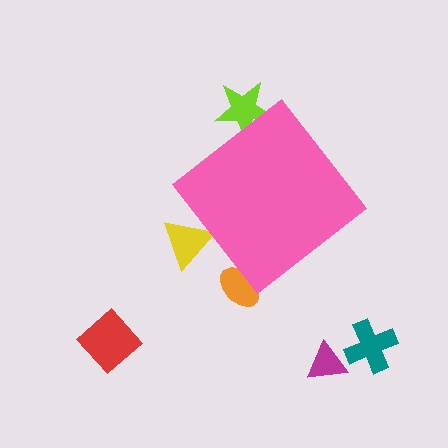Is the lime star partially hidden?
Yes, the lime star is partially hidden behind the pink diamond.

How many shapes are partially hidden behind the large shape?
3 shapes are partially hidden.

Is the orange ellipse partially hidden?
Yes, the orange ellipse is partially hidden behind the pink diamond.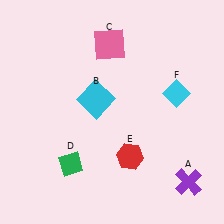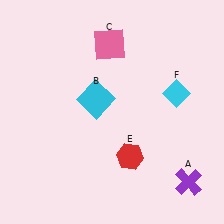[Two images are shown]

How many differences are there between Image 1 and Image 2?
There is 1 difference between the two images.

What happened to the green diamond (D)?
The green diamond (D) was removed in Image 2. It was in the bottom-left area of Image 1.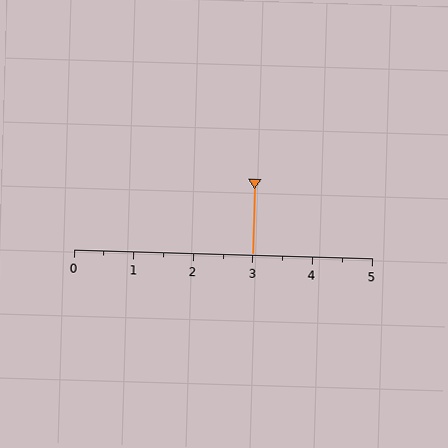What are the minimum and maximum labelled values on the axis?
The axis runs from 0 to 5.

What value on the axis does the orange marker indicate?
The marker indicates approximately 3.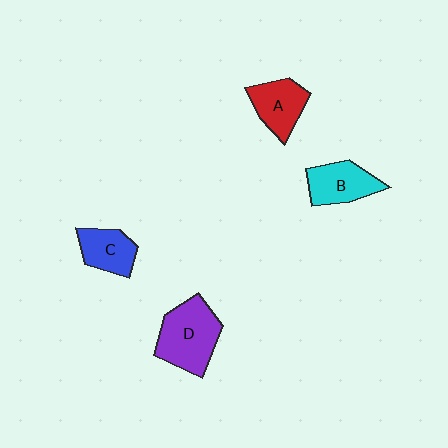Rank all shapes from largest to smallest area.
From largest to smallest: D (purple), B (cyan), A (red), C (blue).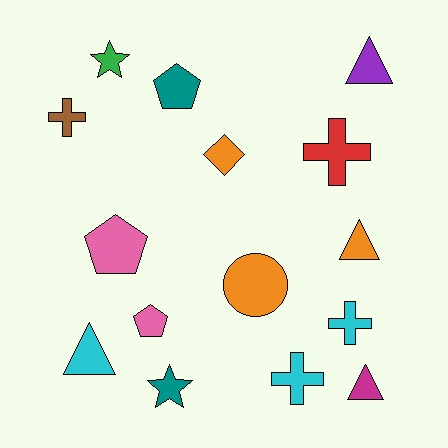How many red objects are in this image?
There is 1 red object.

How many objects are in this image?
There are 15 objects.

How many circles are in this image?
There is 1 circle.